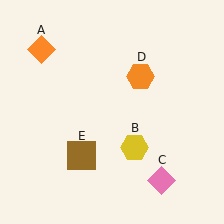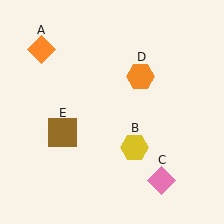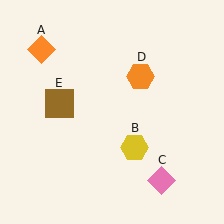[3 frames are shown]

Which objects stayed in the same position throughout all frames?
Orange diamond (object A) and yellow hexagon (object B) and pink diamond (object C) and orange hexagon (object D) remained stationary.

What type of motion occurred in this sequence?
The brown square (object E) rotated clockwise around the center of the scene.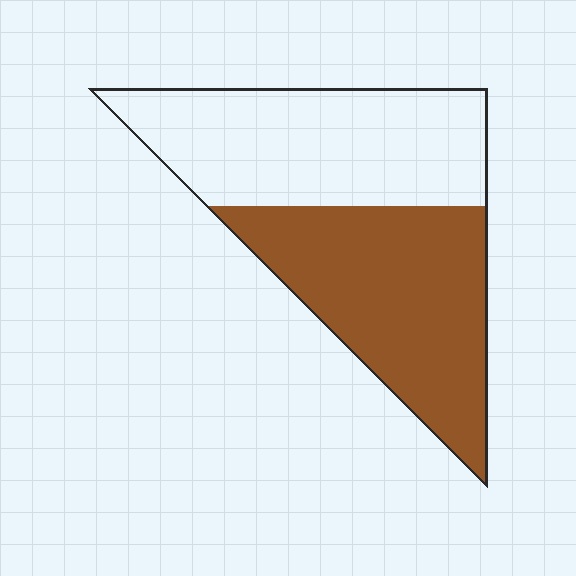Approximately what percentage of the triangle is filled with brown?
Approximately 50%.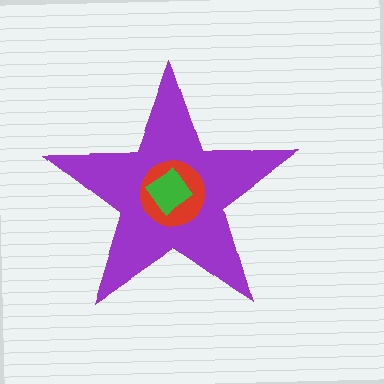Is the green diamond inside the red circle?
Yes.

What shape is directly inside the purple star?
The red circle.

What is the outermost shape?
The purple star.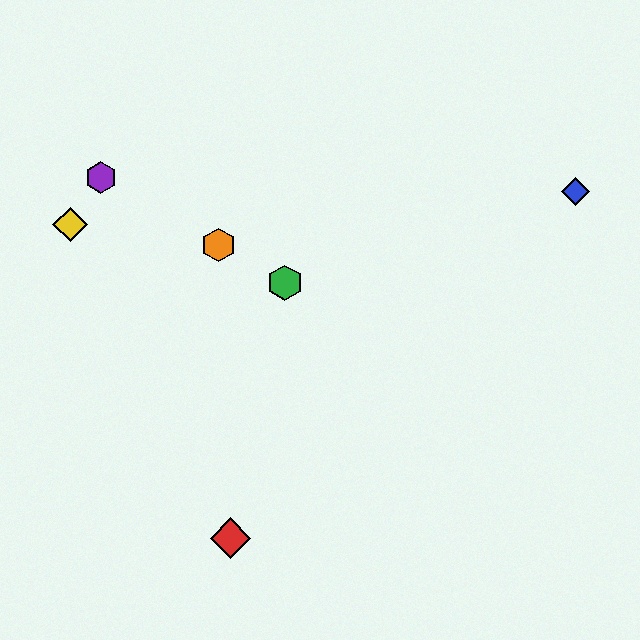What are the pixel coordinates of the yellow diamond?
The yellow diamond is at (70, 225).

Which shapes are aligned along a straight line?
The green hexagon, the purple hexagon, the orange hexagon are aligned along a straight line.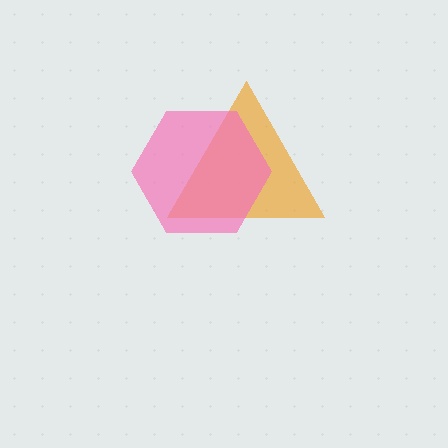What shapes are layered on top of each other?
The layered shapes are: an orange triangle, a pink hexagon.